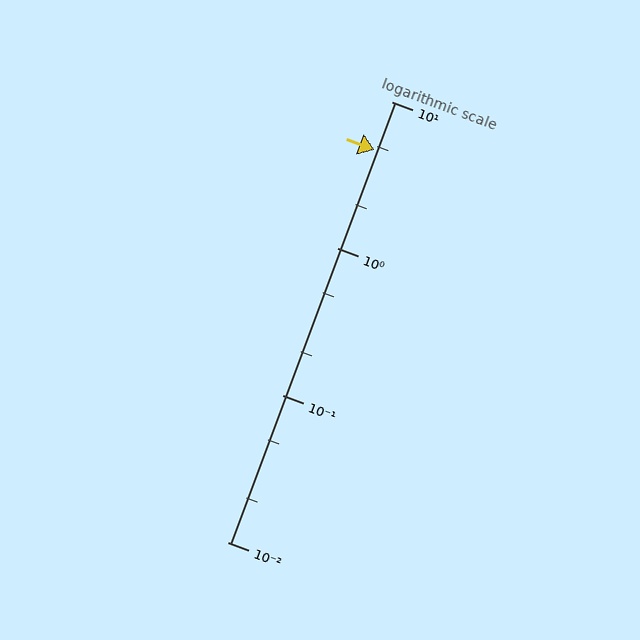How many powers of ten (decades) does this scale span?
The scale spans 3 decades, from 0.01 to 10.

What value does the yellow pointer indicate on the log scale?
The pointer indicates approximately 4.7.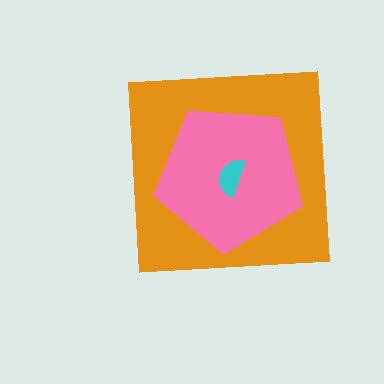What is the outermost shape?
The orange square.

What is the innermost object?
The cyan semicircle.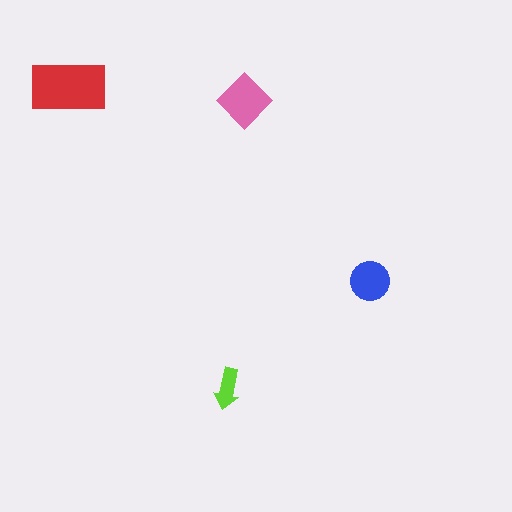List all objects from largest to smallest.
The red rectangle, the pink diamond, the blue circle, the lime arrow.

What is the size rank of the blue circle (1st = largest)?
3rd.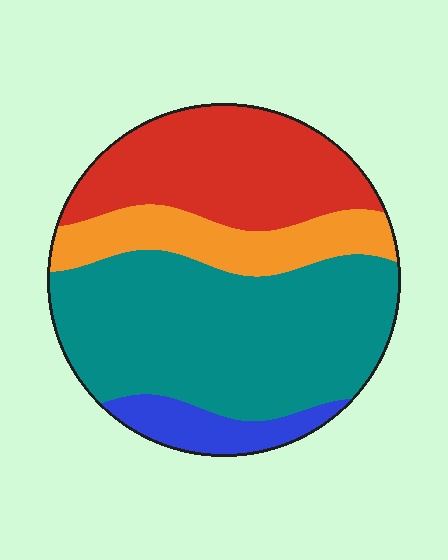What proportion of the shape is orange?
Orange takes up less than a sixth of the shape.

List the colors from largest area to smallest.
From largest to smallest: teal, red, orange, blue.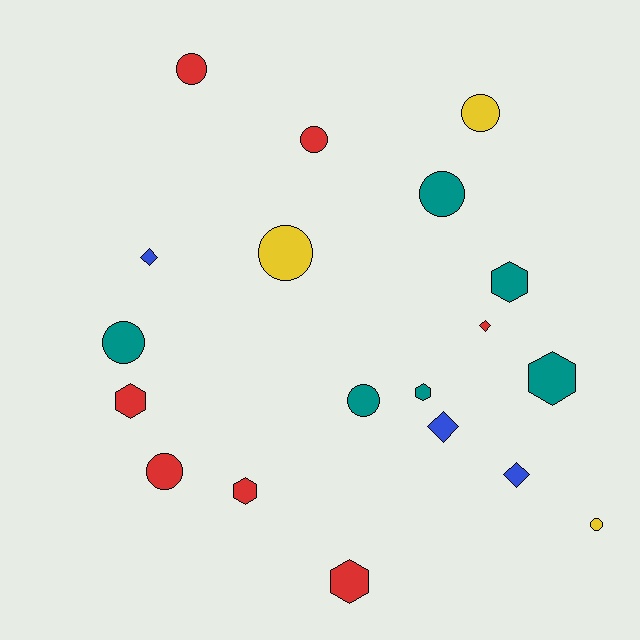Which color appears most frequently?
Red, with 7 objects.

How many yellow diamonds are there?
There are no yellow diamonds.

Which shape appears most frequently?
Circle, with 9 objects.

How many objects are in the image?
There are 19 objects.